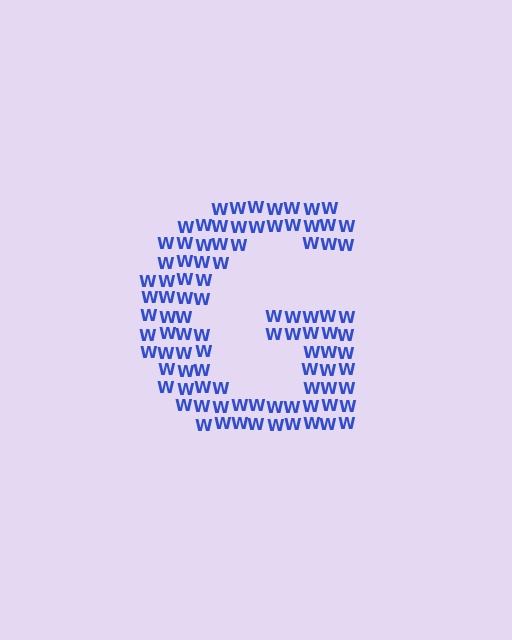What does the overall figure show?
The overall figure shows the letter G.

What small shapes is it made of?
It is made of small letter W's.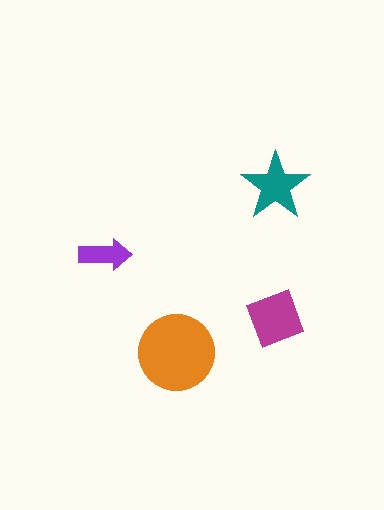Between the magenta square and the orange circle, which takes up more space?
The orange circle.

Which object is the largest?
The orange circle.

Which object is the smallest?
The purple arrow.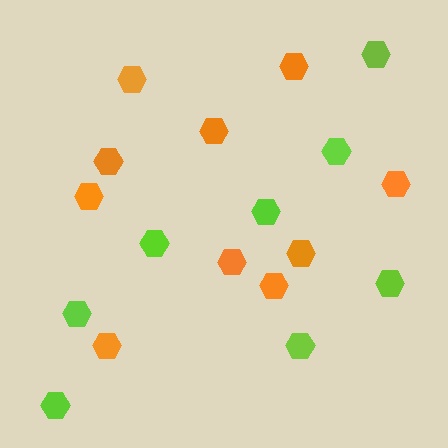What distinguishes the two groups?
There are 2 groups: one group of orange hexagons (10) and one group of lime hexagons (8).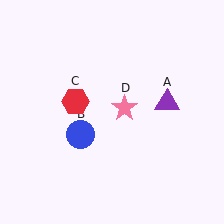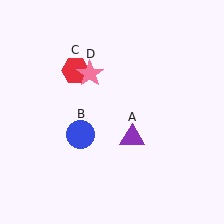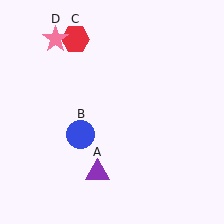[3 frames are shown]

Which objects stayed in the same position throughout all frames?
Blue circle (object B) remained stationary.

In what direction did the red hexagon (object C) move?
The red hexagon (object C) moved up.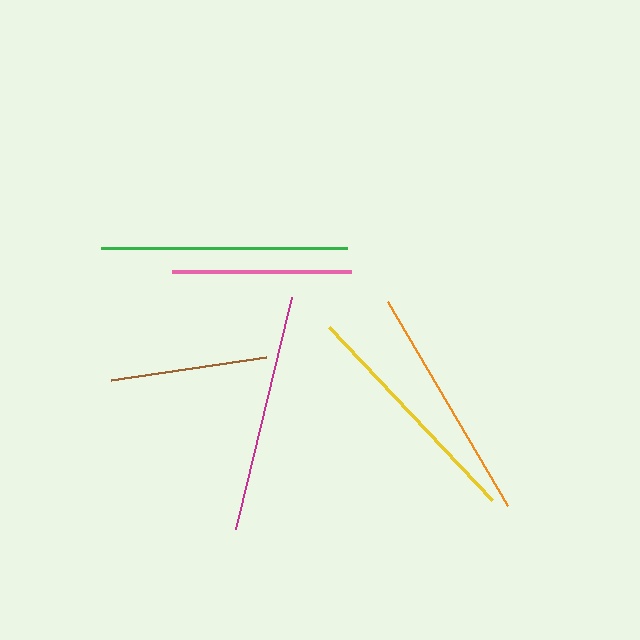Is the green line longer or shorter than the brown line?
The green line is longer than the brown line.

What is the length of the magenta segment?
The magenta segment is approximately 238 pixels long.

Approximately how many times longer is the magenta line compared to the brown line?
The magenta line is approximately 1.5 times the length of the brown line.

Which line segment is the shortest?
The brown line is the shortest at approximately 157 pixels.